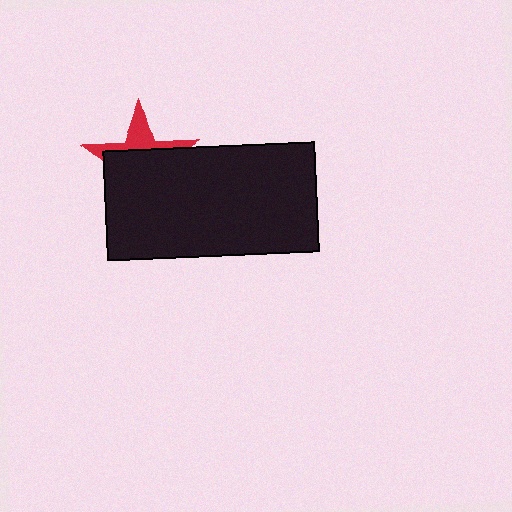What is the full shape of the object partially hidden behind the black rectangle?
The partially hidden object is a red star.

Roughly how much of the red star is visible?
A small part of it is visible (roughly 31%).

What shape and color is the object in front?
The object in front is a black rectangle.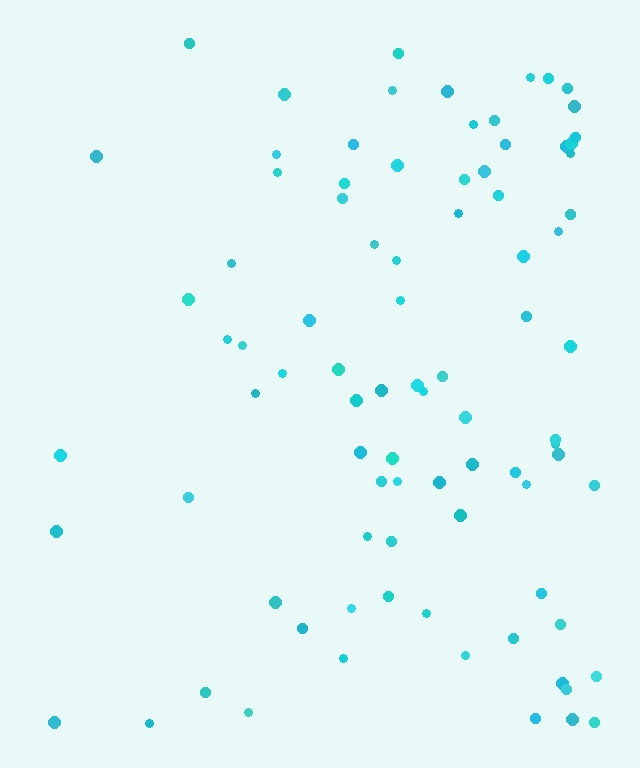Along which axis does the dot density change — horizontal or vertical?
Horizontal.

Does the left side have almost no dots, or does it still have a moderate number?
Still a moderate number, just noticeably fewer than the right.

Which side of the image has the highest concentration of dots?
The right.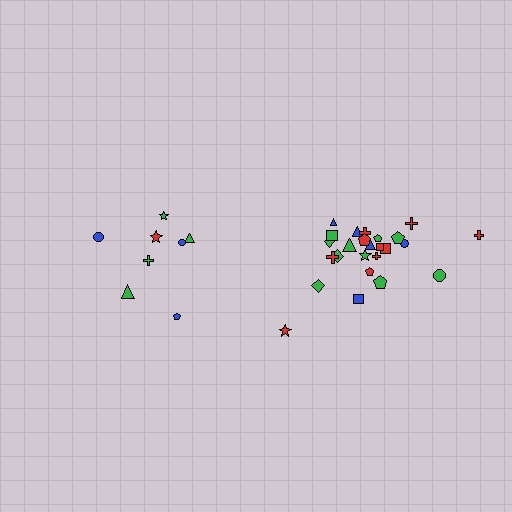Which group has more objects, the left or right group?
The right group.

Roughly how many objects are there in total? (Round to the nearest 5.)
Roughly 35 objects in total.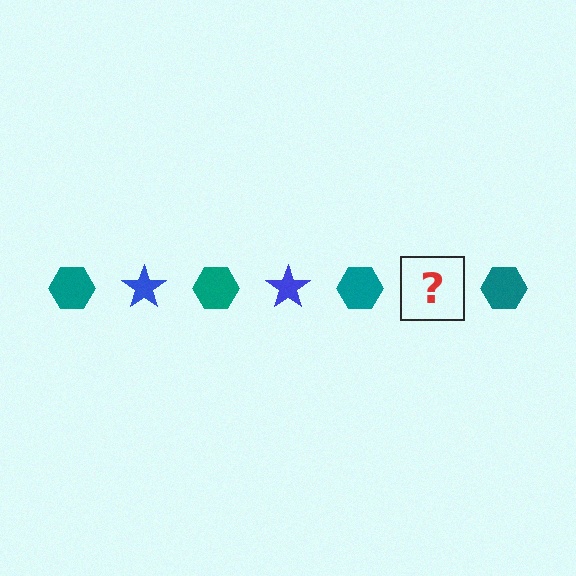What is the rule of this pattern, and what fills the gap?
The rule is that the pattern alternates between teal hexagon and blue star. The gap should be filled with a blue star.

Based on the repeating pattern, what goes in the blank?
The blank should be a blue star.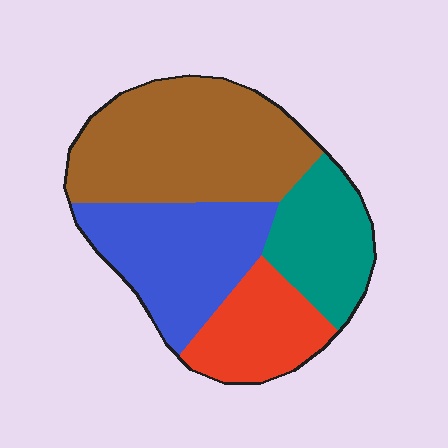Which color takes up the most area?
Brown, at roughly 40%.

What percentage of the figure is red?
Red takes up about one sixth (1/6) of the figure.